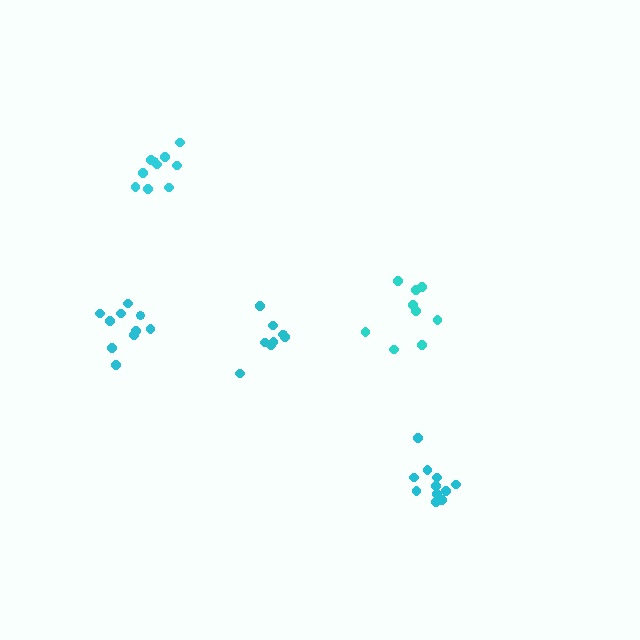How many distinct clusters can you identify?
There are 5 distinct clusters.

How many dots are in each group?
Group 1: 9 dots, Group 2: 10 dots, Group 3: 9 dots, Group 4: 10 dots, Group 5: 11 dots (49 total).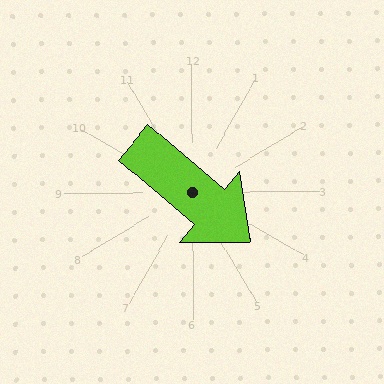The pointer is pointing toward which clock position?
Roughly 4 o'clock.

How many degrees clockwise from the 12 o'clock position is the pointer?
Approximately 131 degrees.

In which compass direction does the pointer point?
Southeast.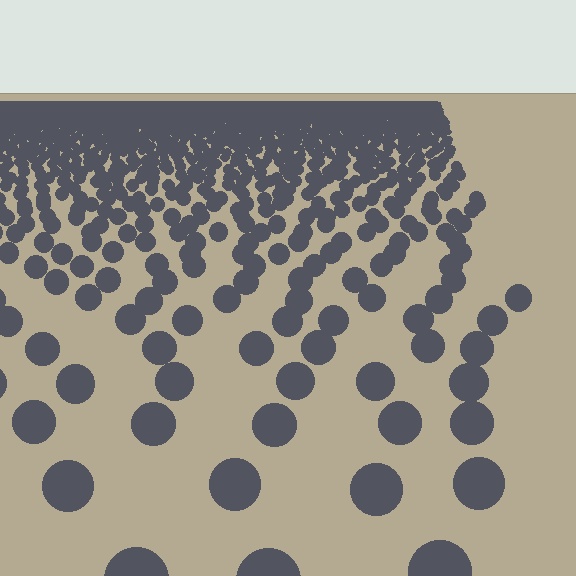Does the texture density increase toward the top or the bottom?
Density increases toward the top.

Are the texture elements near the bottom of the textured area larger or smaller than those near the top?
Larger. Near the bottom, elements are closer to the viewer and appear at a bigger on-screen size.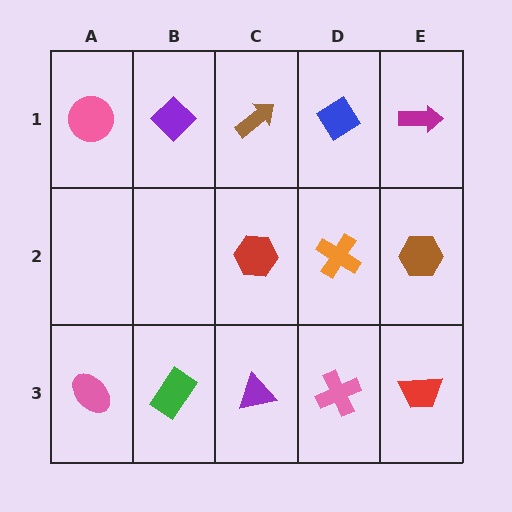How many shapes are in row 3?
5 shapes.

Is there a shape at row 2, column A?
No, that cell is empty.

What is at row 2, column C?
A red hexagon.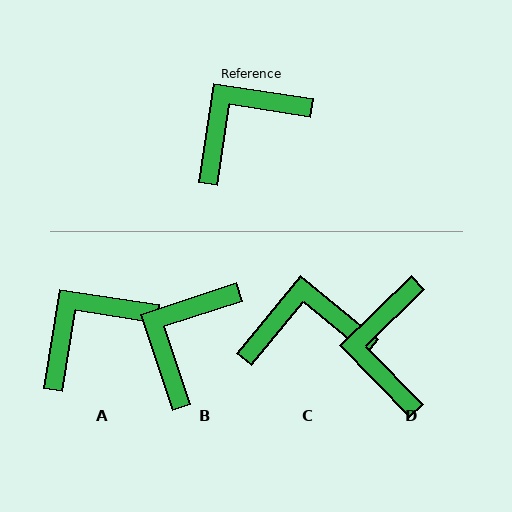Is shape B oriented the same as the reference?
No, it is off by about 27 degrees.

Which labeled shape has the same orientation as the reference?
A.